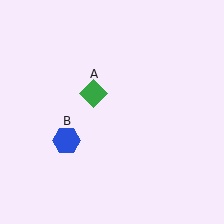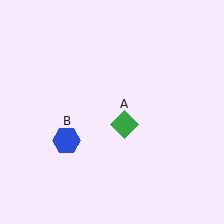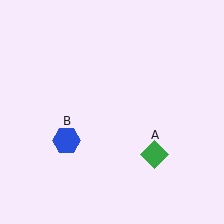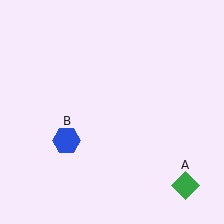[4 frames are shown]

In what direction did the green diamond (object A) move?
The green diamond (object A) moved down and to the right.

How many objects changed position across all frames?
1 object changed position: green diamond (object A).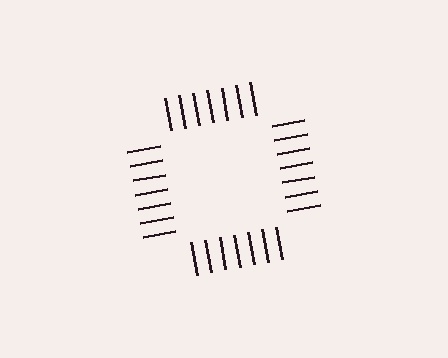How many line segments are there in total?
28 — 7 along each of the 4 edges.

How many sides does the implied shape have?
4 sides — the line-ends trace a square.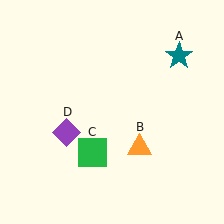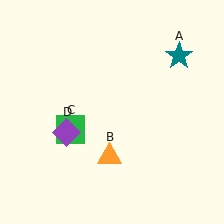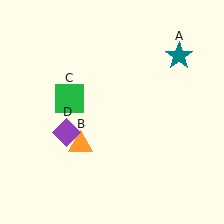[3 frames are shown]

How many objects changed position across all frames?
2 objects changed position: orange triangle (object B), green square (object C).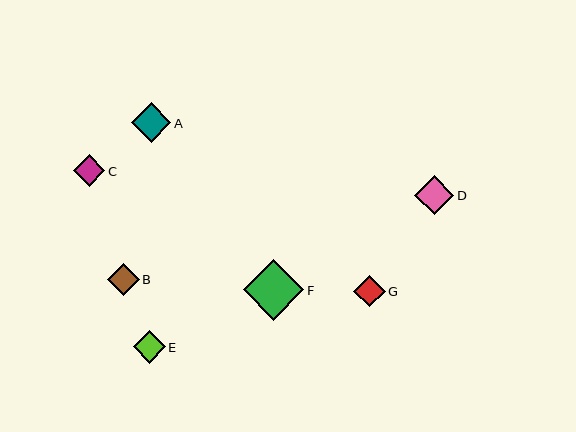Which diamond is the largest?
Diamond F is the largest with a size of approximately 61 pixels.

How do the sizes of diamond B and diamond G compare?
Diamond B and diamond G are approximately the same size.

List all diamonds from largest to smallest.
From largest to smallest: F, A, D, E, B, G, C.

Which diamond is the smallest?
Diamond C is the smallest with a size of approximately 31 pixels.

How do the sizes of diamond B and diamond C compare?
Diamond B and diamond C are approximately the same size.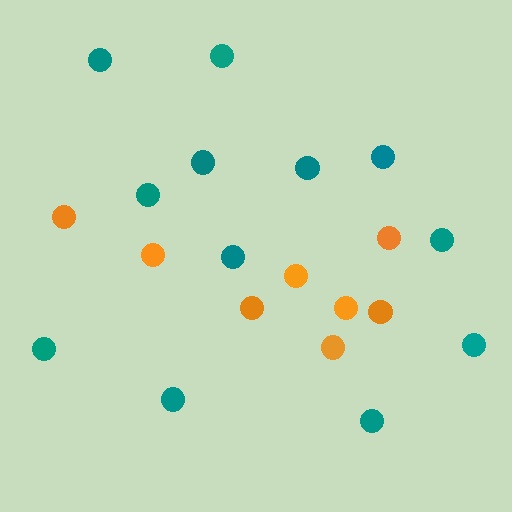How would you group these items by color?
There are 2 groups: one group of orange circles (8) and one group of teal circles (12).